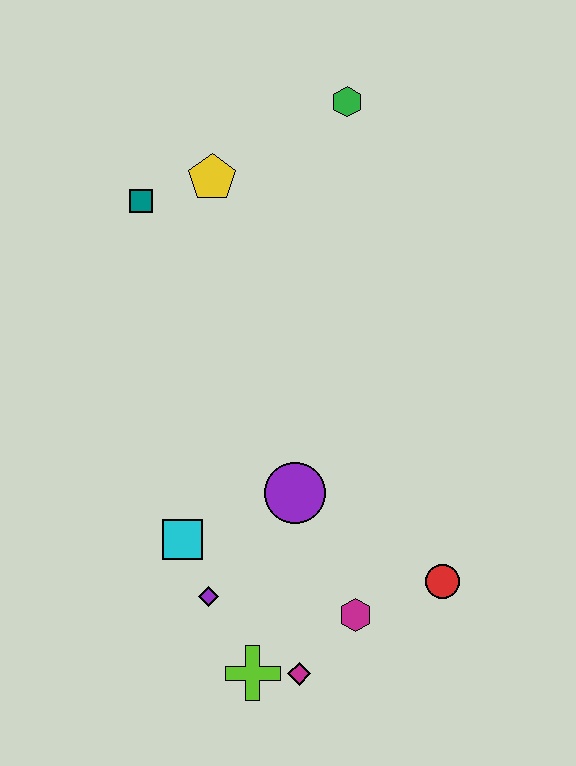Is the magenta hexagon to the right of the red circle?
No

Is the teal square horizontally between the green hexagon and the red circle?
No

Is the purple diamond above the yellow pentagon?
No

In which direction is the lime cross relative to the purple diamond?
The lime cross is below the purple diamond.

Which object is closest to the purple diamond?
The cyan square is closest to the purple diamond.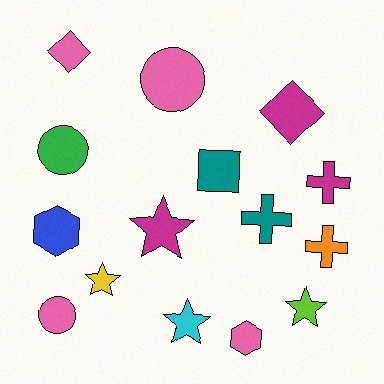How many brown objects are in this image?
There are no brown objects.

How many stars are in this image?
There are 4 stars.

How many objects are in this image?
There are 15 objects.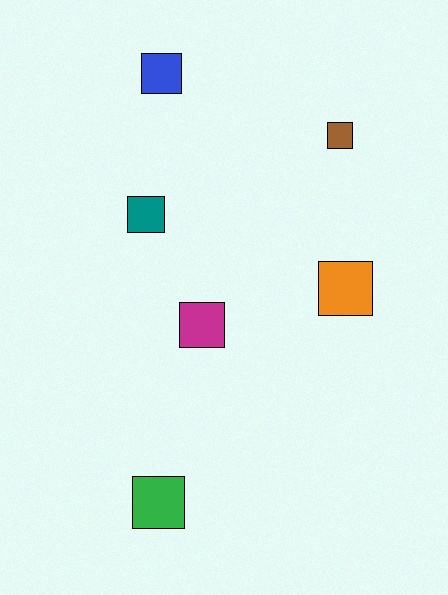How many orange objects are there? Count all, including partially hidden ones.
There is 1 orange object.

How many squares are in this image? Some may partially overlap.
There are 6 squares.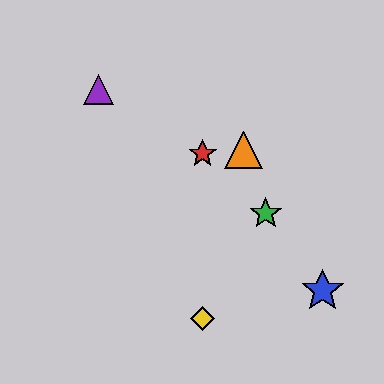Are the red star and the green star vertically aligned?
No, the red star is at x≈203 and the green star is at x≈266.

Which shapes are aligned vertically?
The red star, the yellow diamond are aligned vertically.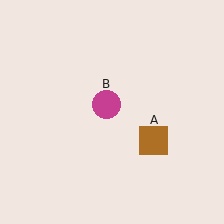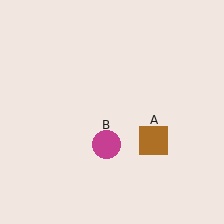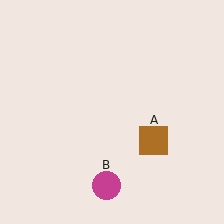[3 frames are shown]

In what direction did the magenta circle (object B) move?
The magenta circle (object B) moved down.